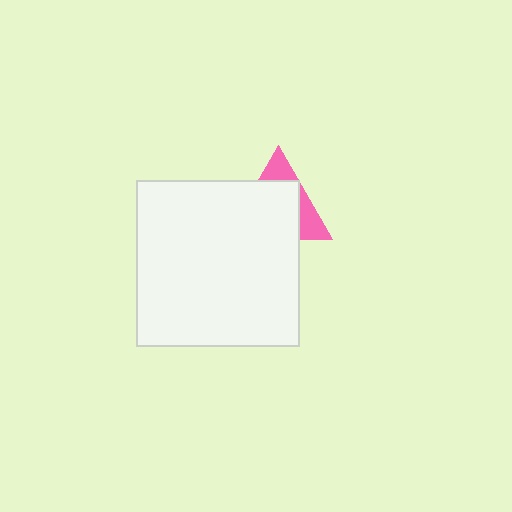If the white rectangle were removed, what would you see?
You would see the complete pink triangle.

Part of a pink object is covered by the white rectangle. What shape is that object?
It is a triangle.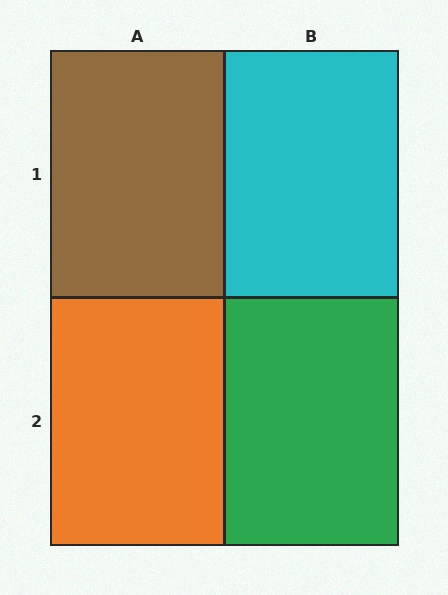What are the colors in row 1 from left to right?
Brown, cyan.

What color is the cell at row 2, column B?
Green.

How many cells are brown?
1 cell is brown.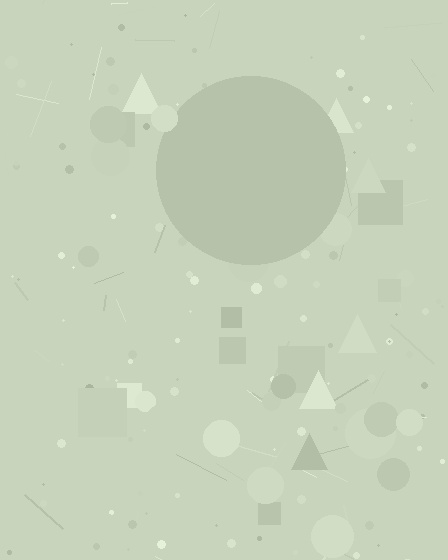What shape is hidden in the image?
A circle is hidden in the image.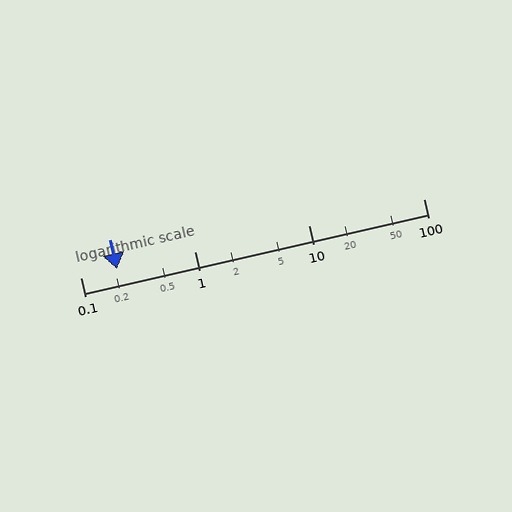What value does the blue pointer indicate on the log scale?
The pointer indicates approximately 0.21.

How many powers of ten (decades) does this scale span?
The scale spans 3 decades, from 0.1 to 100.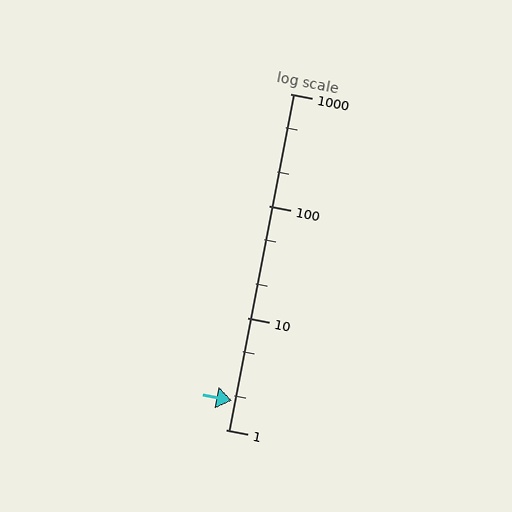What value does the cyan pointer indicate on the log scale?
The pointer indicates approximately 1.8.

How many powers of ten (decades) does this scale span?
The scale spans 3 decades, from 1 to 1000.